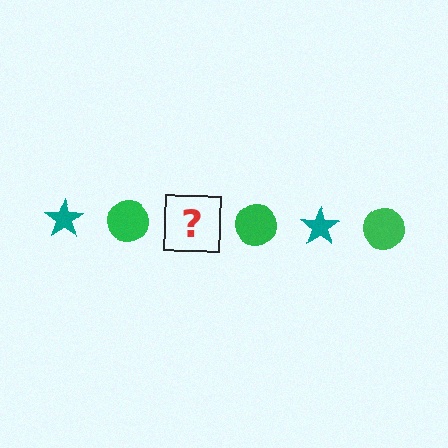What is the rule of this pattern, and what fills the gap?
The rule is that the pattern alternates between teal star and green circle. The gap should be filled with a teal star.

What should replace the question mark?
The question mark should be replaced with a teal star.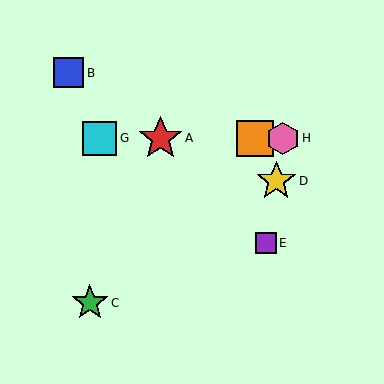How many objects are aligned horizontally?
4 objects (A, F, G, H) are aligned horizontally.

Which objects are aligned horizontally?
Objects A, F, G, H are aligned horizontally.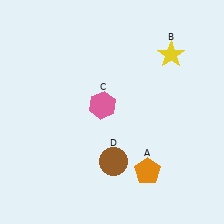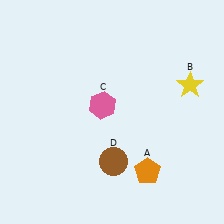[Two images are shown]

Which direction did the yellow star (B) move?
The yellow star (B) moved down.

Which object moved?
The yellow star (B) moved down.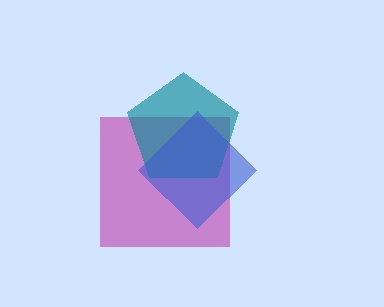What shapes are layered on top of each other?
The layered shapes are: a magenta square, a teal pentagon, a blue diamond.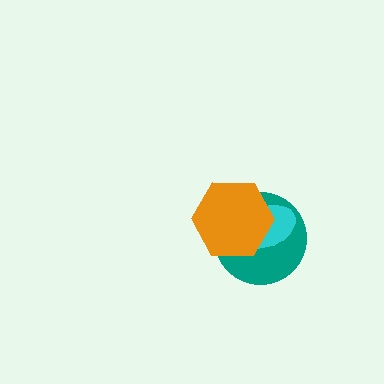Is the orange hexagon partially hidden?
No, no other shape covers it.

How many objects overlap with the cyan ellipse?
2 objects overlap with the cyan ellipse.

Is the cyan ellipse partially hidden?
Yes, it is partially covered by another shape.